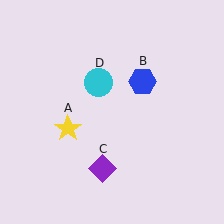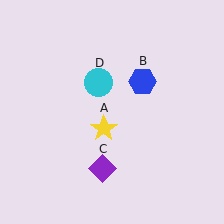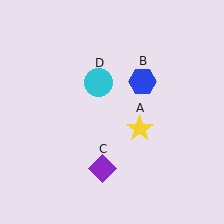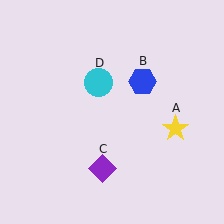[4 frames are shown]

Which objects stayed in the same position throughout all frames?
Blue hexagon (object B) and purple diamond (object C) and cyan circle (object D) remained stationary.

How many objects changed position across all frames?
1 object changed position: yellow star (object A).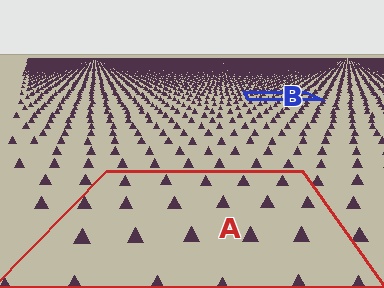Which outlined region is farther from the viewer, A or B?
Region B is farther from the viewer — the texture elements inside it appear smaller and more densely packed.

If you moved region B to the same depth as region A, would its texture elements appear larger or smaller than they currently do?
They would appear larger. At a closer depth, the same texture elements are projected at a bigger on-screen size.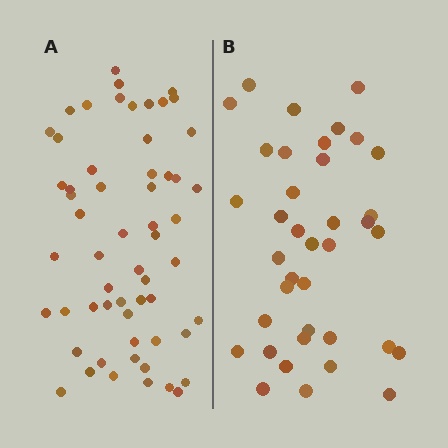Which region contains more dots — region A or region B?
Region A (the left region) has more dots.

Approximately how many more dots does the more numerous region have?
Region A has approximately 20 more dots than region B.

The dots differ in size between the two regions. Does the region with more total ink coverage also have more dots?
No. Region B has more total ink coverage because its dots are larger, but region A actually contains more individual dots. Total area can be misleading — the number of items is what matters here.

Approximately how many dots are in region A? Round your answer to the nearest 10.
About 60 dots. (The exact count is 58, which rounds to 60.)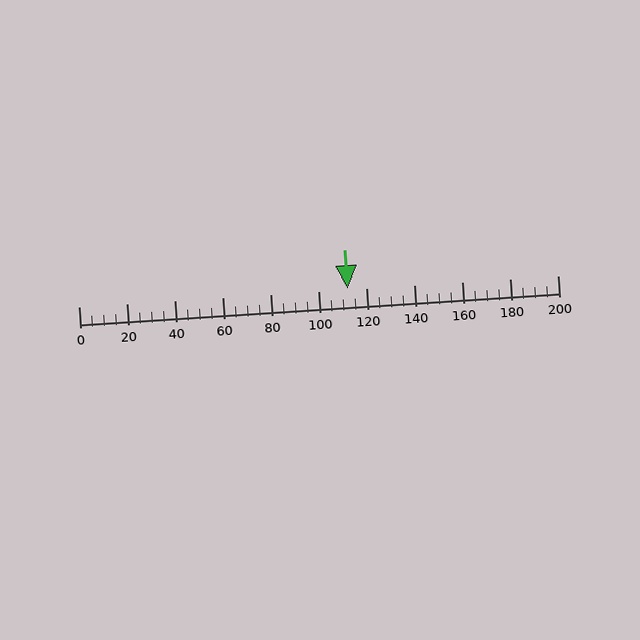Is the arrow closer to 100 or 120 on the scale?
The arrow is closer to 120.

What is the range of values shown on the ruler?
The ruler shows values from 0 to 200.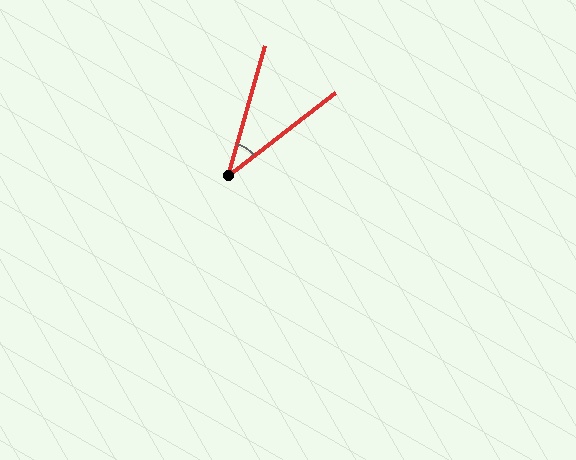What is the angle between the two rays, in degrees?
Approximately 36 degrees.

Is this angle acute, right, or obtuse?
It is acute.